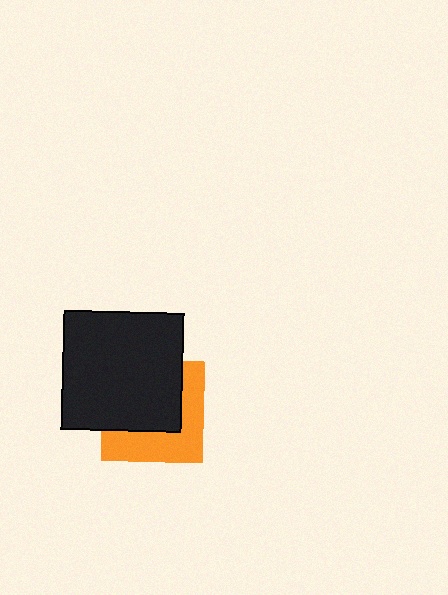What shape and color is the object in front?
The object in front is a black square.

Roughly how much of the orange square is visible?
A small part of it is visible (roughly 45%).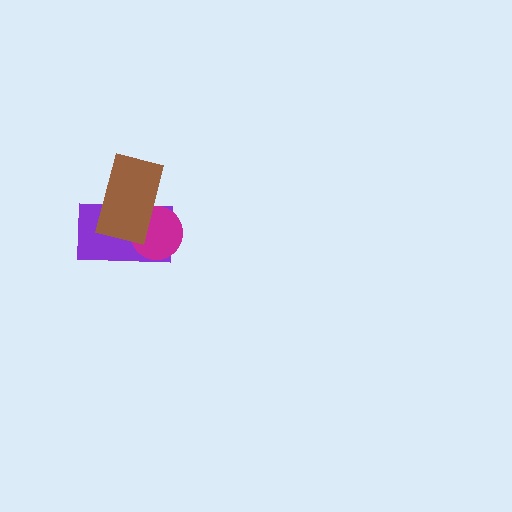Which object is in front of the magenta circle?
The brown rectangle is in front of the magenta circle.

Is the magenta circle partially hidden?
Yes, it is partially covered by another shape.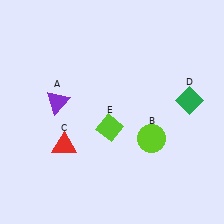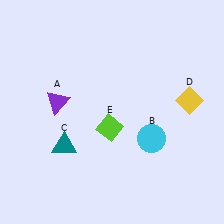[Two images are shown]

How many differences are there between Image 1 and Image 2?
There are 3 differences between the two images.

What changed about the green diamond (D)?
In Image 1, D is green. In Image 2, it changed to yellow.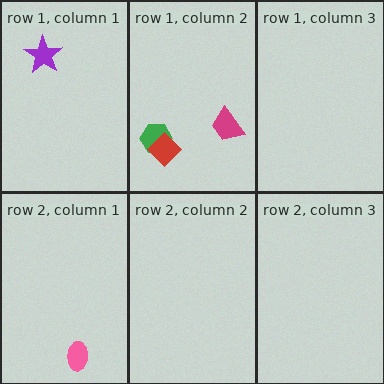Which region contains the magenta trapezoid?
The row 1, column 2 region.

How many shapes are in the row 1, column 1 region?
1.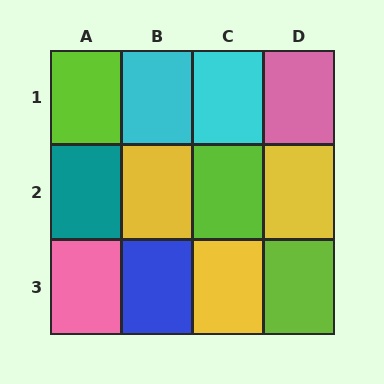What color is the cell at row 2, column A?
Teal.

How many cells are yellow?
3 cells are yellow.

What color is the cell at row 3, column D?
Lime.